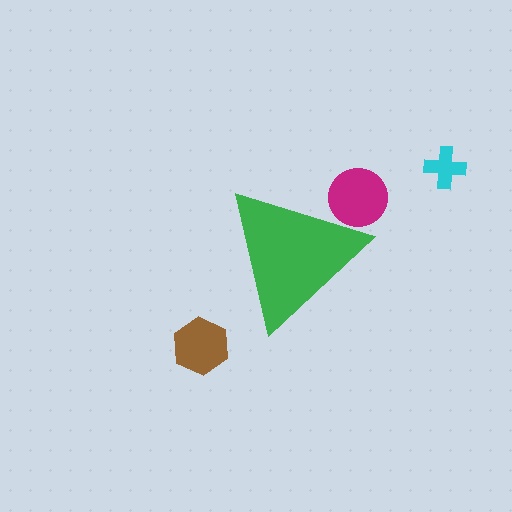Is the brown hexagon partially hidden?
No, the brown hexagon is fully visible.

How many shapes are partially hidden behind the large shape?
1 shape is partially hidden.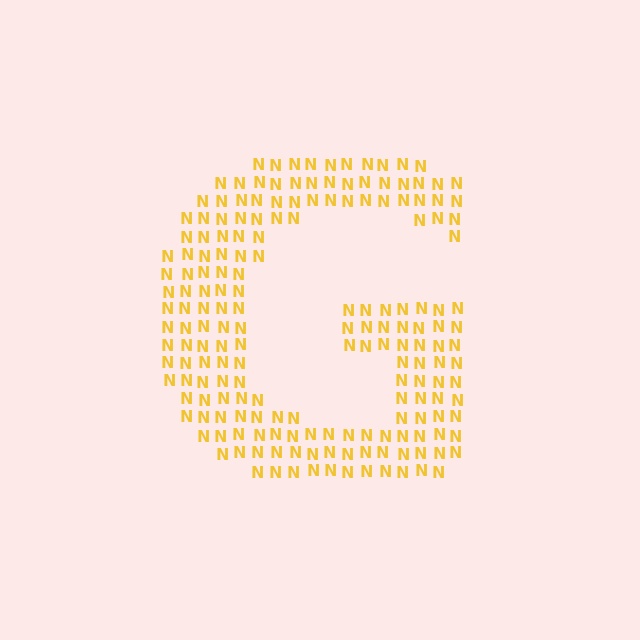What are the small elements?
The small elements are letter N's.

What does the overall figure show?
The overall figure shows the letter G.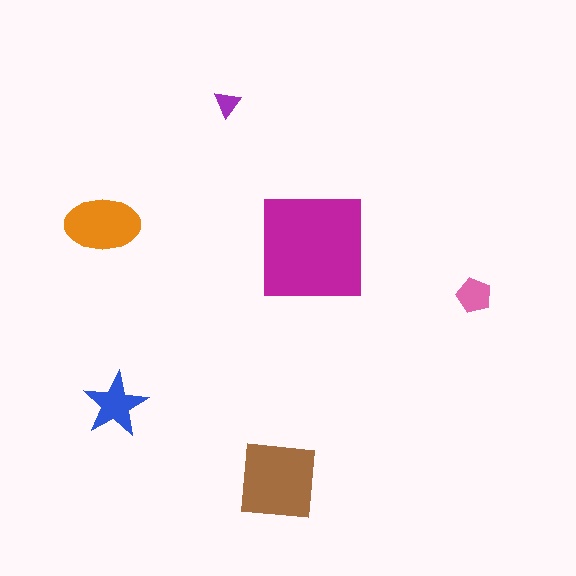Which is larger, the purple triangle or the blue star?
The blue star.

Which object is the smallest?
The purple triangle.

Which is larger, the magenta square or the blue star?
The magenta square.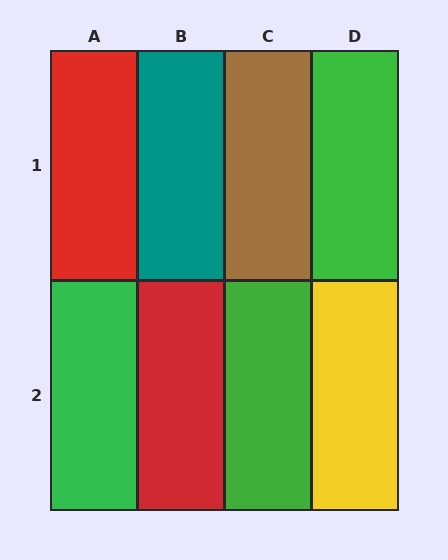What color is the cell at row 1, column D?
Green.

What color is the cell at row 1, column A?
Red.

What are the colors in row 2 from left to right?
Green, red, green, yellow.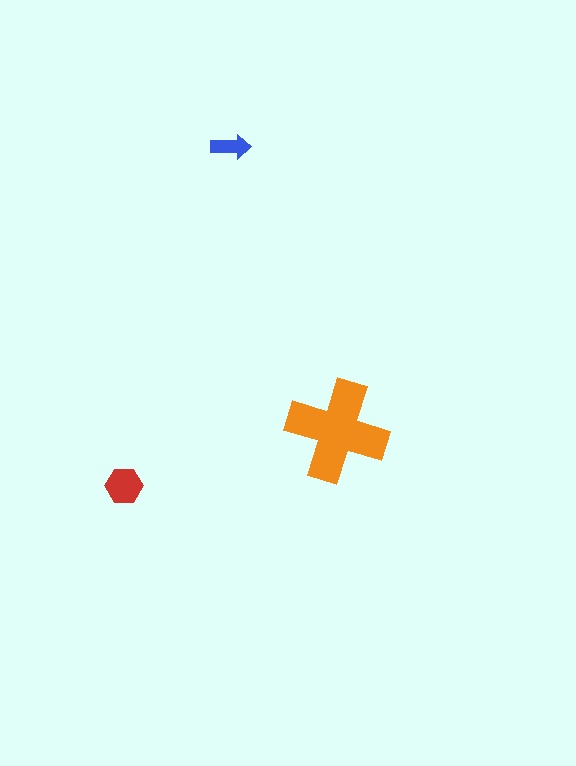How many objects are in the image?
There are 3 objects in the image.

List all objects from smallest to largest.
The blue arrow, the red hexagon, the orange cross.